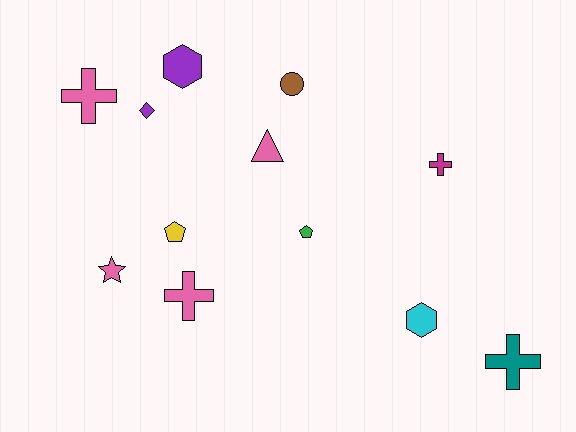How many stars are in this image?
There is 1 star.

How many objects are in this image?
There are 12 objects.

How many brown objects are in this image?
There is 1 brown object.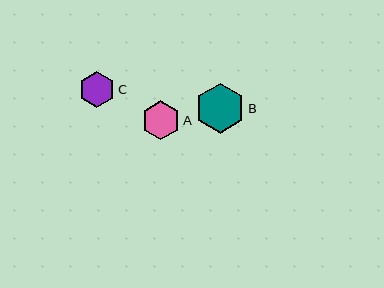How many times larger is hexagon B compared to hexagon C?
Hexagon B is approximately 1.4 times the size of hexagon C.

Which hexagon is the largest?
Hexagon B is the largest with a size of approximately 50 pixels.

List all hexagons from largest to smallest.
From largest to smallest: B, A, C.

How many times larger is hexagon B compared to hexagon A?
Hexagon B is approximately 1.3 times the size of hexagon A.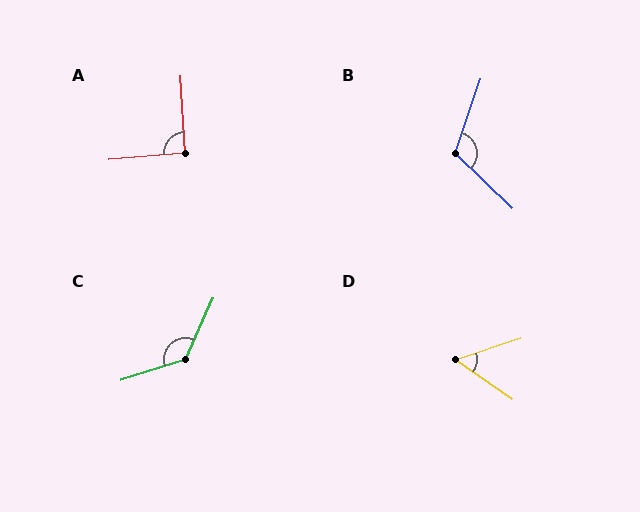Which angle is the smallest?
D, at approximately 53 degrees.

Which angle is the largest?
C, at approximately 132 degrees.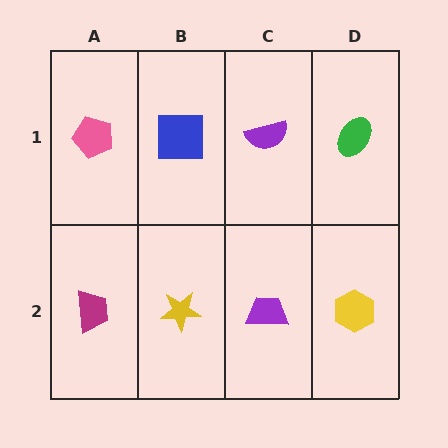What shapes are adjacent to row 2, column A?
A pink pentagon (row 1, column A), a yellow star (row 2, column B).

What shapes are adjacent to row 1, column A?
A magenta trapezoid (row 2, column A), a blue square (row 1, column B).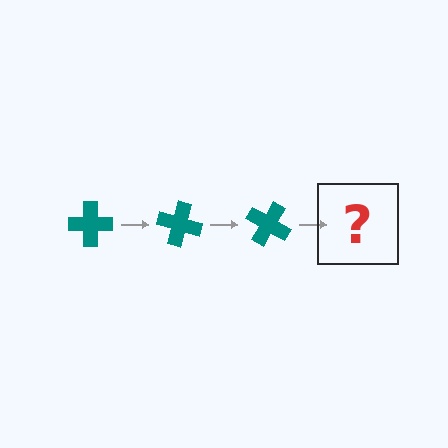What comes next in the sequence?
The next element should be a teal cross rotated 45 degrees.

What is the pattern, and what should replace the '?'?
The pattern is that the cross rotates 15 degrees each step. The '?' should be a teal cross rotated 45 degrees.